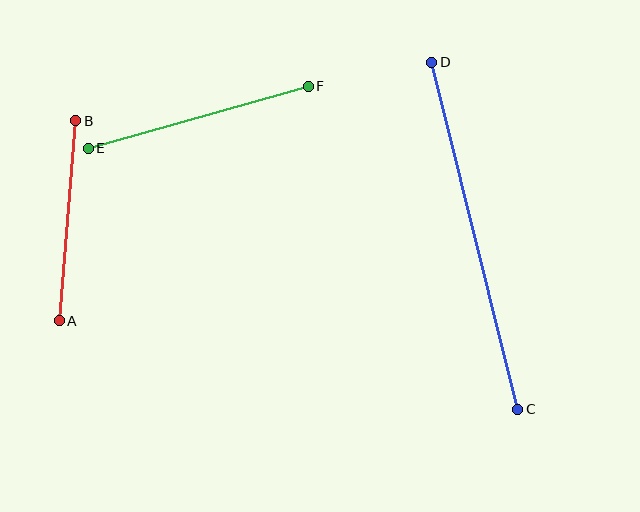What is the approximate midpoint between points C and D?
The midpoint is at approximately (475, 236) pixels.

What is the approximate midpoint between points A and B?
The midpoint is at approximately (67, 221) pixels.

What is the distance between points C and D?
The distance is approximately 358 pixels.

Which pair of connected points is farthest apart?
Points C and D are farthest apart.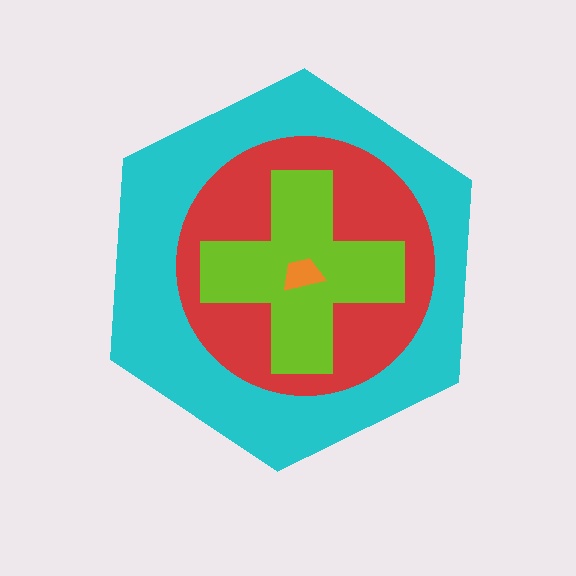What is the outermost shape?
The cyan hexagon.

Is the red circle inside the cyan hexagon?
Yes.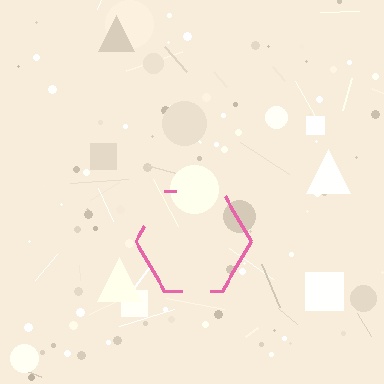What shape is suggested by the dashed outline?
The dashed outline suggests a hexagon.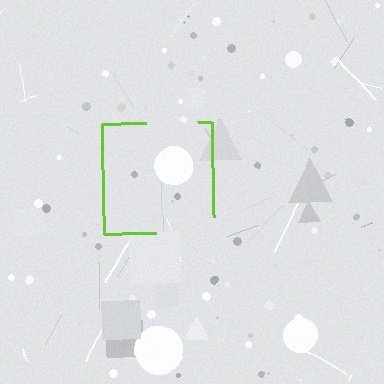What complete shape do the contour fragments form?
The contour fragments form a square.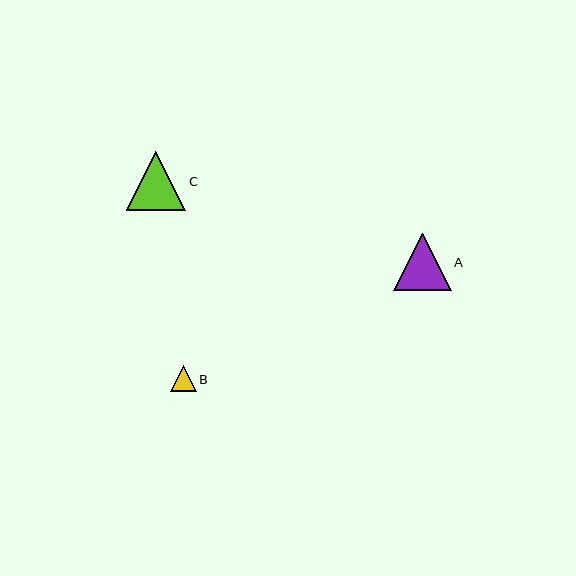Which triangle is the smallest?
Triangle B is the smallest with a size of approximately 26 pixels.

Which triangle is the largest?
Triangle C is the largest with a size of approximately 59 pixels.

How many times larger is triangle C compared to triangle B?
Triangle C is approximately 2.3 times the size of triangle B.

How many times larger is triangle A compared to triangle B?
Triangle A is approximately 2.2 times the size of triangle B.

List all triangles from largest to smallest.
From largest to smallest: C, A, B.